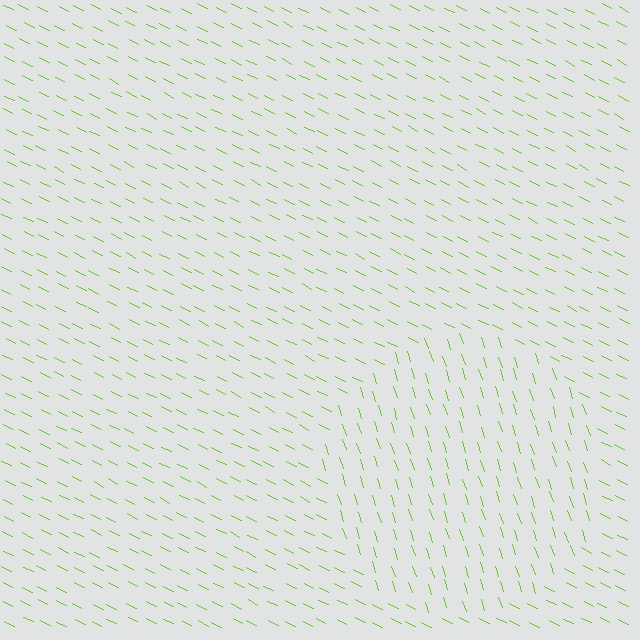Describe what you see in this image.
The image is filled with small lime line segments. A circle region in the image has lines oriented differently from the surrounding lines, creating a visible texture boundary.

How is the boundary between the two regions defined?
The boundary is defined purely by a change in line orientation (approximately 45 degrees difference). All lines are the same color and thickness.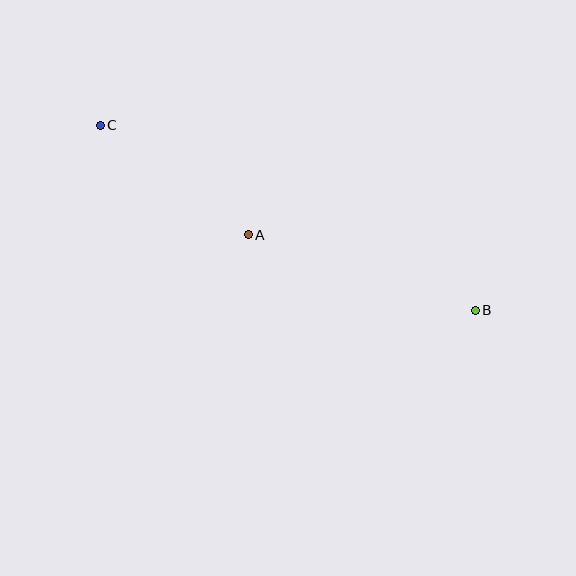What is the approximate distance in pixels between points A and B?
The distance between A and B is approximately 239 pixels.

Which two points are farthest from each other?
Points B and C are farthest from each other.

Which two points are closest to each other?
Points A and C are closest to each other.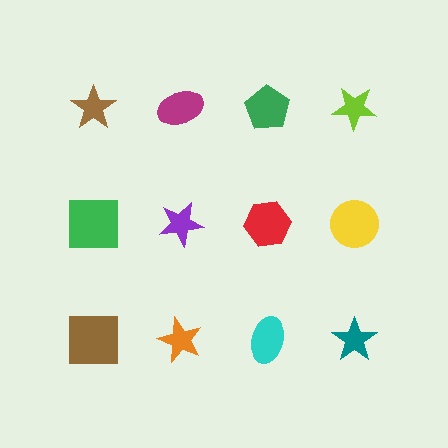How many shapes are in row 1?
4 shapes.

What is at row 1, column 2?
A magenta ellipse.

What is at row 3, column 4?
A teal star.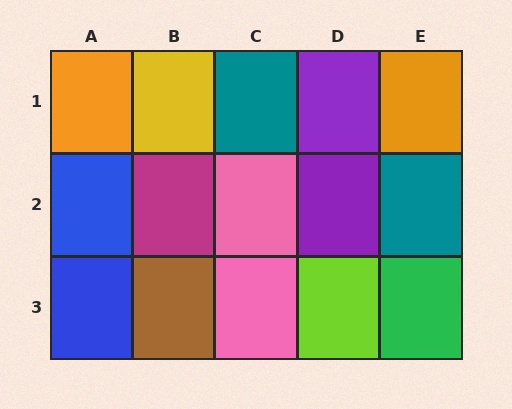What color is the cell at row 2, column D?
Purple.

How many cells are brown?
1 cell is brown.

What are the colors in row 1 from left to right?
Orange, yellow, teal, purple, orange.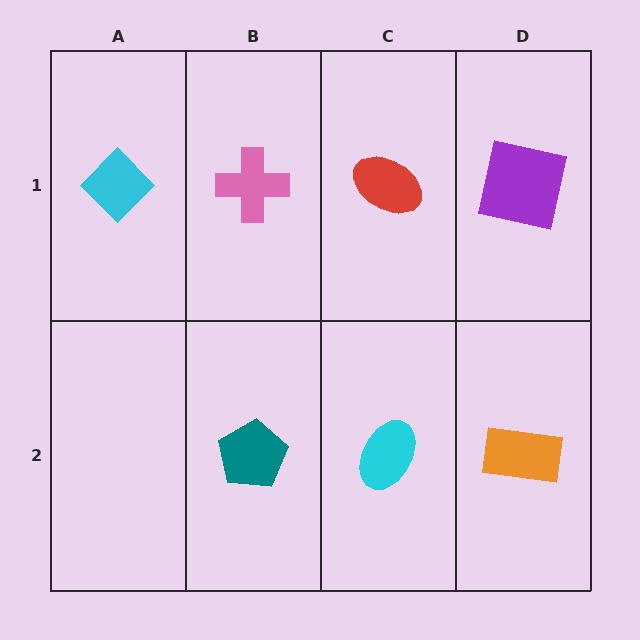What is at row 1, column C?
A red ellipse.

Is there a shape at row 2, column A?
No, that cell is empty.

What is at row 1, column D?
A purple square.